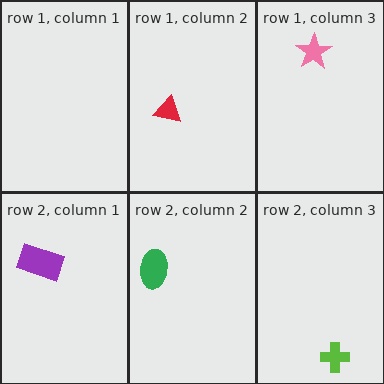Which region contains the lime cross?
The row 2, column 3 region.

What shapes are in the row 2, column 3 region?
The lime cross.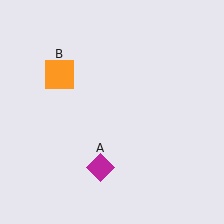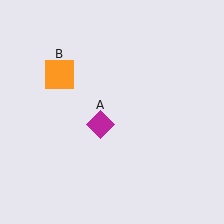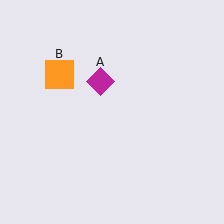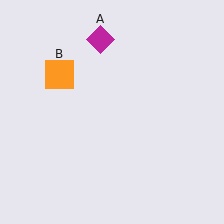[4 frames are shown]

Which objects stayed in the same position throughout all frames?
Orange square (object B) remained stationary.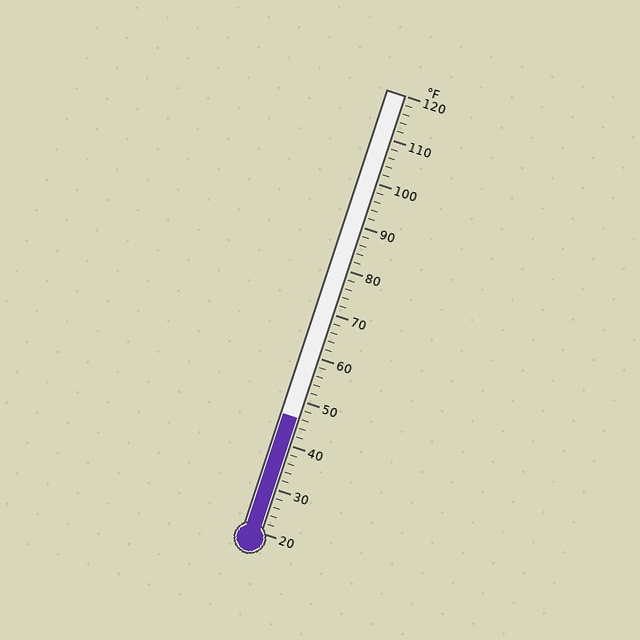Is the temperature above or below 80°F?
The temperature is below 80°F.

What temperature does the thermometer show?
The thermometer shows approximately 46°F.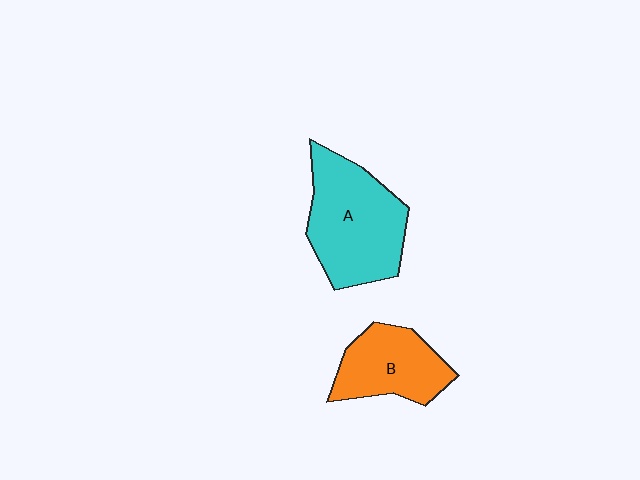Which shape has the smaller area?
Shape B (orange).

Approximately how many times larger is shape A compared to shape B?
Approximately 1.5 times.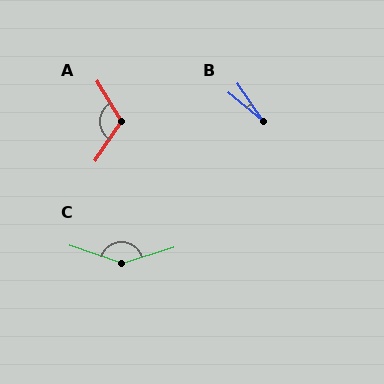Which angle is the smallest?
B, at approximately 17 degrees.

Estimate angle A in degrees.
Approximately 115 degrees.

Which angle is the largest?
C, at approximately 144 degrees.